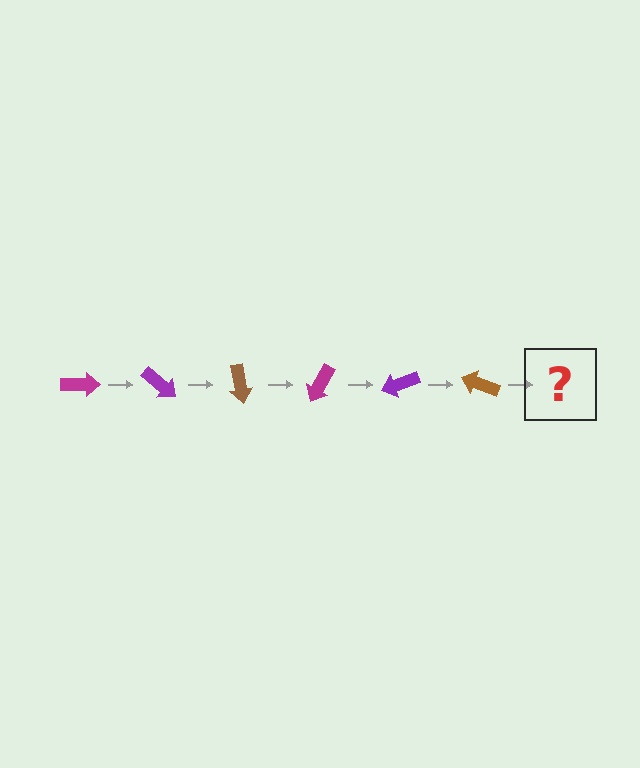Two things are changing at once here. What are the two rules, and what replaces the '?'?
The two rules are that it rotates 40 degrees each step and the color cycles through magenta, purple, and brown. The '?' should be a magenta arrow, rotated 240 degrees from the start.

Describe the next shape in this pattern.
It should be a magenta arrow, rotated 240 degrees from the start.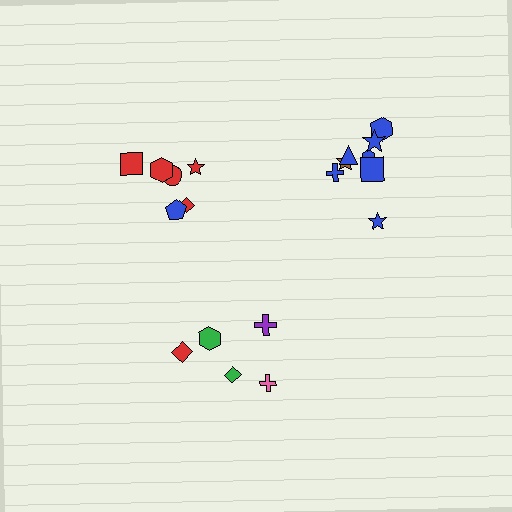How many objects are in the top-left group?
There are 6 objects.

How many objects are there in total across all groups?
There are 19 objects.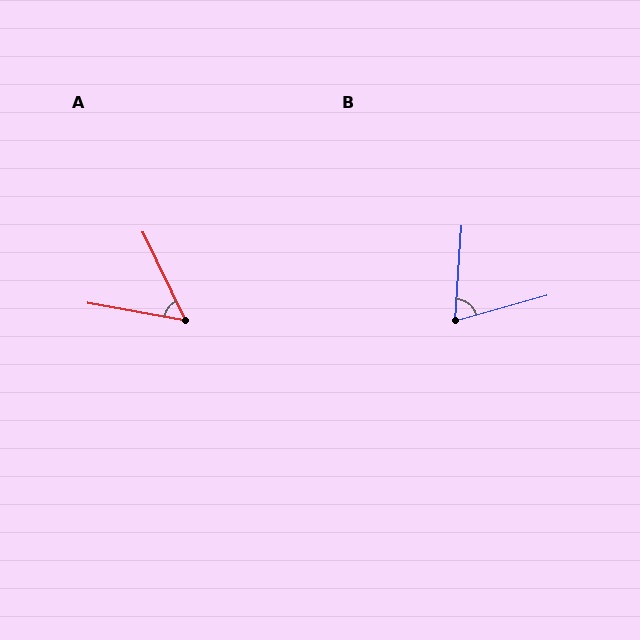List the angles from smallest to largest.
A (54°), B (70°).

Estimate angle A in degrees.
Approximately 54 degrees.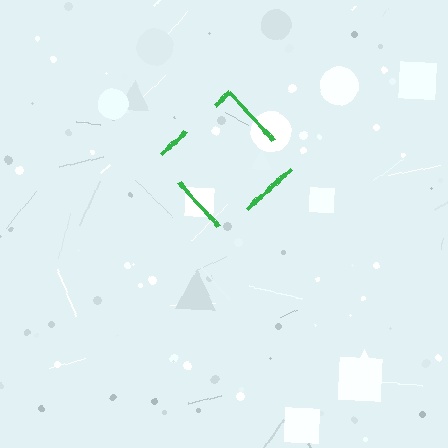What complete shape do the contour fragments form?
The contour fragments form a diamond.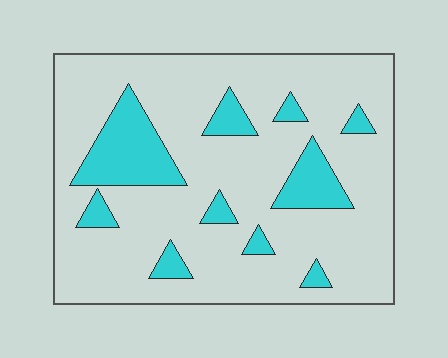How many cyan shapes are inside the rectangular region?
10.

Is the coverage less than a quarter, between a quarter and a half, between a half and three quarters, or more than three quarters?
Less than a quarter.